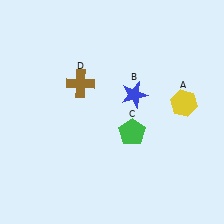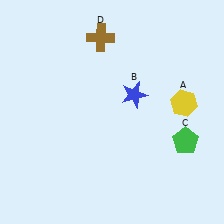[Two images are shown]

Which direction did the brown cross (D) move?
The brown cross (D) moved up.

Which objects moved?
The objects that moved are: the green pentagon (C), the brown cross (D).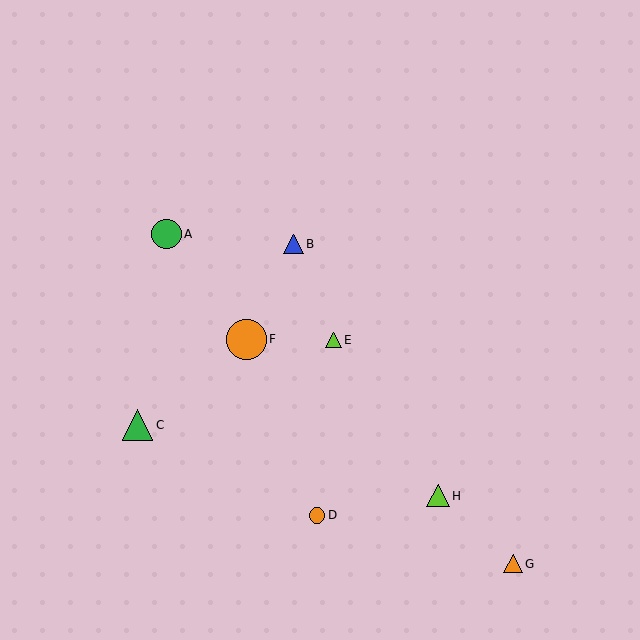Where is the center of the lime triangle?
The center of the lime triangle is at (438, 496).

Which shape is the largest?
The orange circle (labeled F) is the largest.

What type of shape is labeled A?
Shape A is a green circle.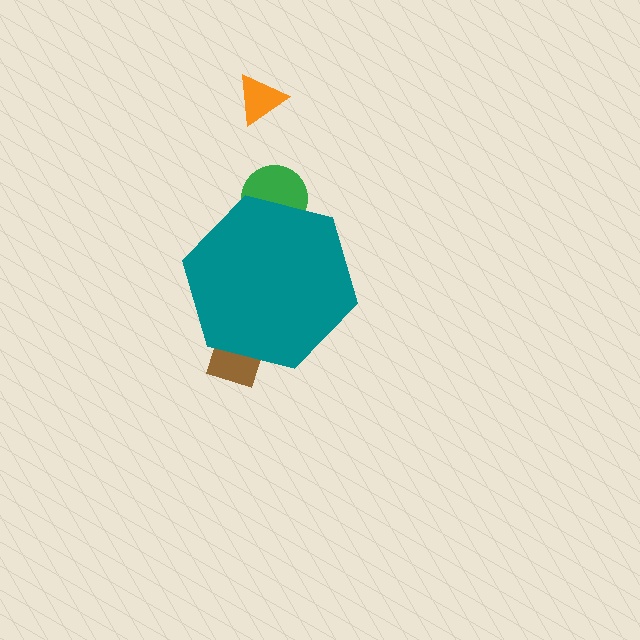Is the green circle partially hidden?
Yes, the green circle is partially hidden behind the teal hexagon.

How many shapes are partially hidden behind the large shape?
2 shapes are partially hidden.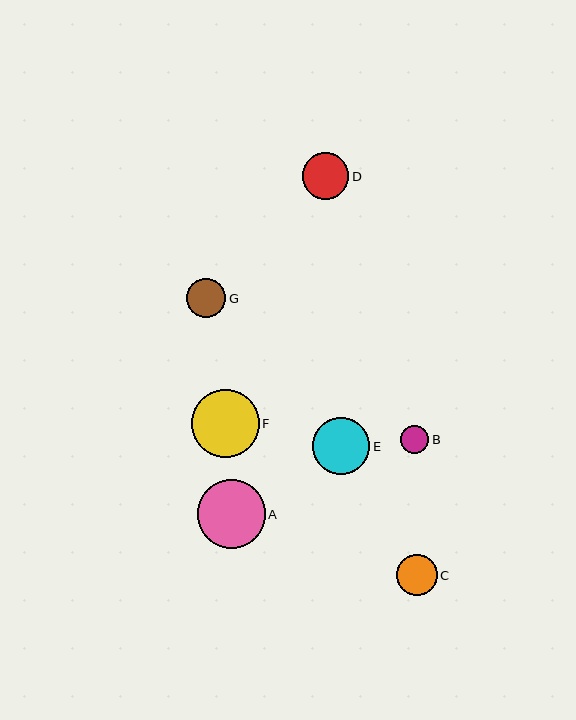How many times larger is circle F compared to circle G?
Circle F is approximately 1.7 times the size of circle G.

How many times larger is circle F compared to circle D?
Circle F is approximately 1.4 times the size of circle D.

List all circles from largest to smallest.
From largest to smallest: A, F, E, D, C, G, B.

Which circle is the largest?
Circle A is the largest with a size of approximately 68 pixels.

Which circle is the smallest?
Circle B is the smallest with a size of approximately 28 pixels.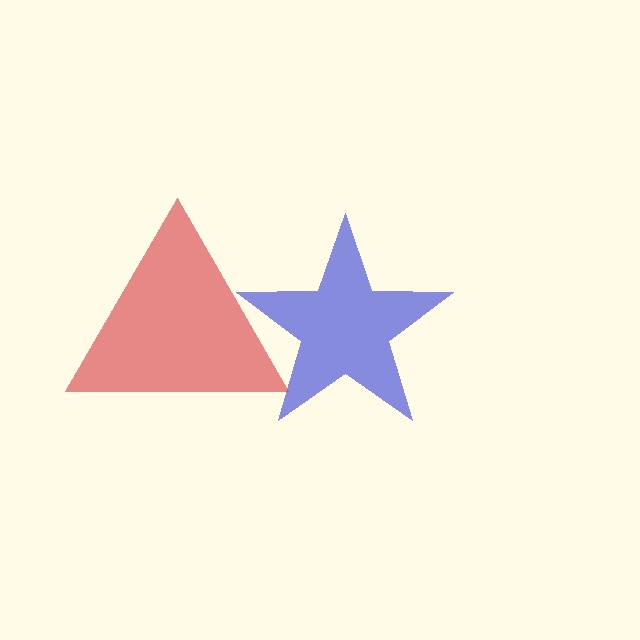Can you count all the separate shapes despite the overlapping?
Yes, there are 2 separate shapes.